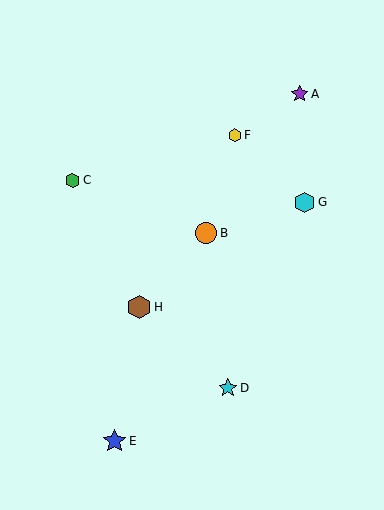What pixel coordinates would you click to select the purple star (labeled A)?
Click at (300, 94) to select the purple star A.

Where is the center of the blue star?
The center of the blue star is at (114, 441).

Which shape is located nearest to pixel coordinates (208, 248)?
The orange circle (labeled B) at (206, 233) is nearest to that location.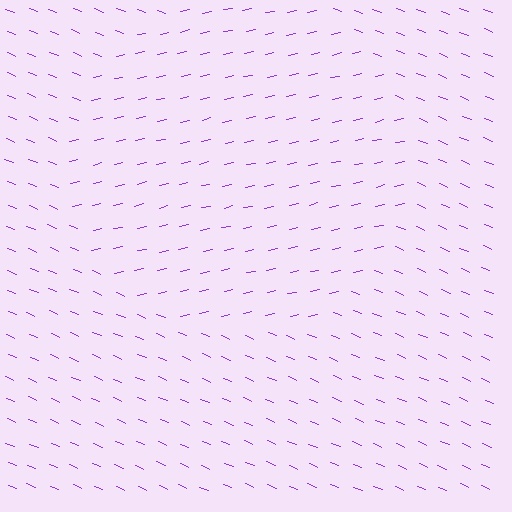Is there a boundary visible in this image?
Yes, there is a texture boundary formed by a change in line orientation.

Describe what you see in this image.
The image is filled with small purple line segments. A circle region in the image has lines oriented differently from the surrounding lines, creating a visible texture boundary.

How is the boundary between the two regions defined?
The boundary is defined purely by a change in line orientation (approximately 35 degrees difference). All lines are the same color and thickness.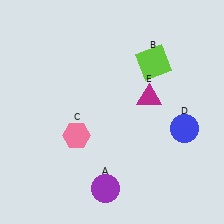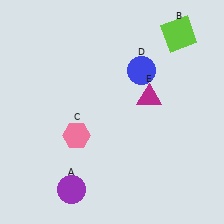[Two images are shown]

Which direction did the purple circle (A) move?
The purple circle (A) moved left.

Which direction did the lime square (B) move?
The lime square (B) moved up.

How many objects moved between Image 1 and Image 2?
3 objects moved between the two images.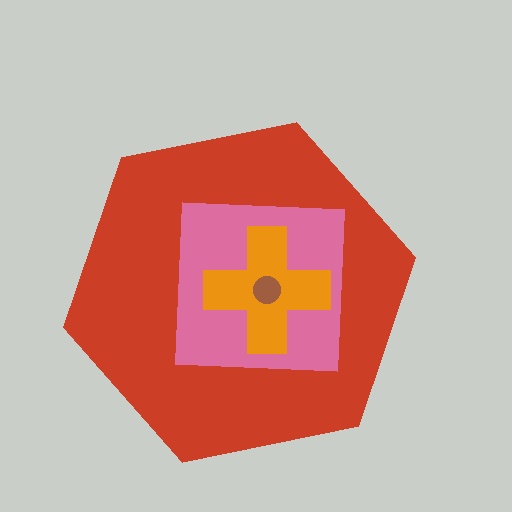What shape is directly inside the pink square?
The orange cross.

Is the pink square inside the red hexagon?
Yes.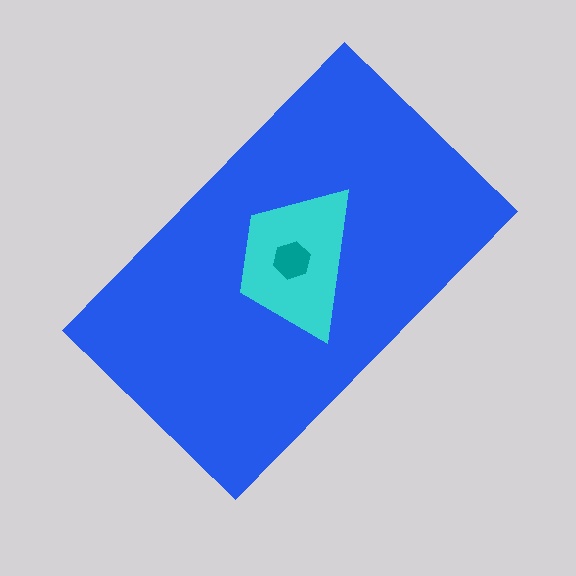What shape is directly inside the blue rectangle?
The cyan trapezoid.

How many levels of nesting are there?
3.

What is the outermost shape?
The blue rectangle.